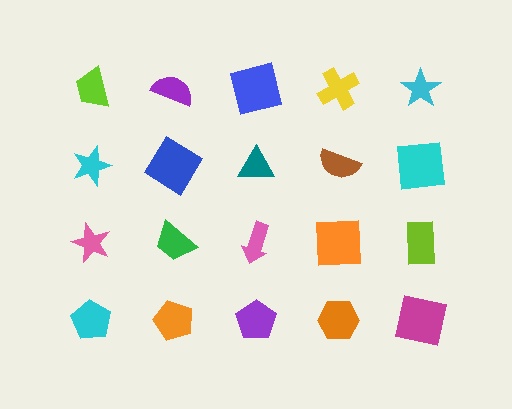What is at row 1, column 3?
A blue square.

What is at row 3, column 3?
A pink arrow.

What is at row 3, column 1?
A pink star.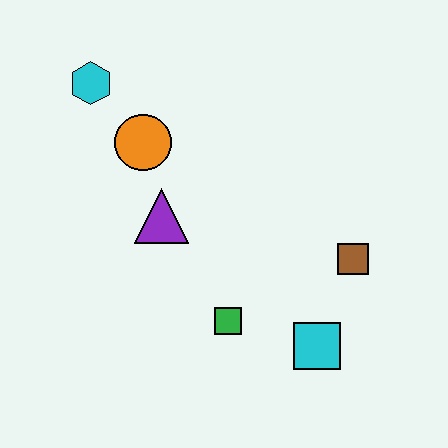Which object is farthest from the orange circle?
The cyan square is farthest from the orange circle.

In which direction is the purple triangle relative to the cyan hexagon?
The purple triangle is below the cyan hexagon.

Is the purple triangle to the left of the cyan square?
Yes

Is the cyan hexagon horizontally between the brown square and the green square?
No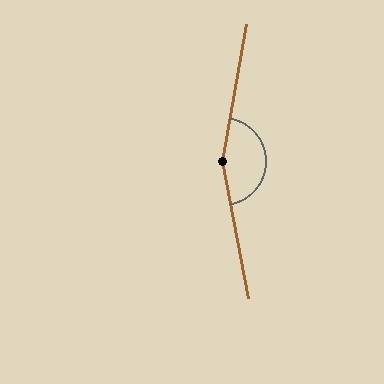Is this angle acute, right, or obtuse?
It is obtuse.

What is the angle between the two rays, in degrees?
Approximately 159 degrees.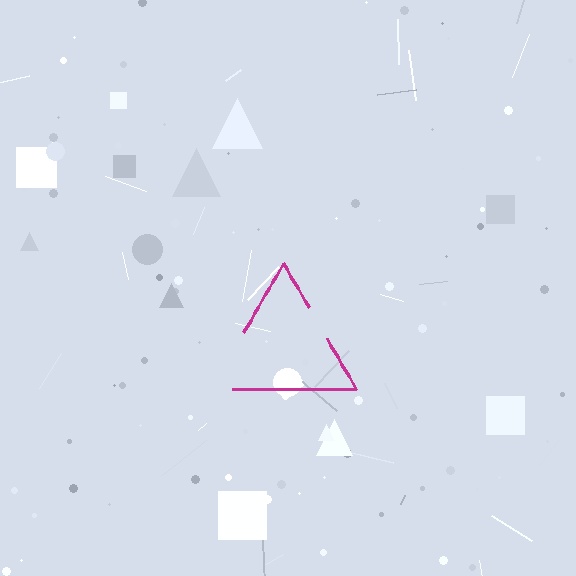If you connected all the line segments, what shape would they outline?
They would outline a triangle.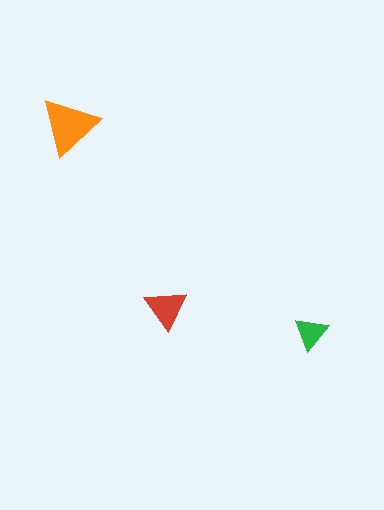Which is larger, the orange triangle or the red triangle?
The orange one.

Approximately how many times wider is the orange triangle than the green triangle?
About 1.5 times wider.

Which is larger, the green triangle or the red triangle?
The red one.